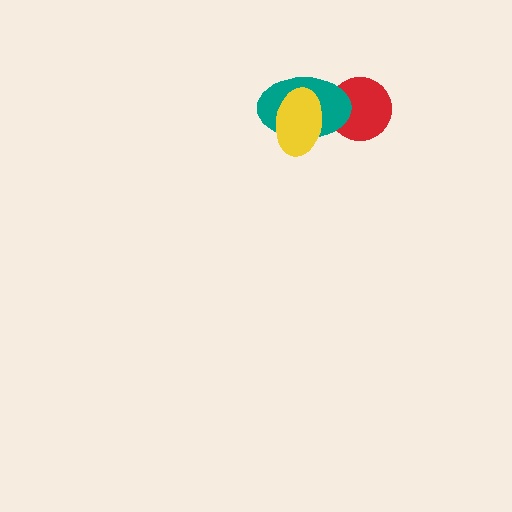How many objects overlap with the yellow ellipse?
1 object overlaps with the yellow ellipse.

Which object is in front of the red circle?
The teal ellipse is in front of the red circle.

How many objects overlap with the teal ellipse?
2 objects overlap with the teal ellipse.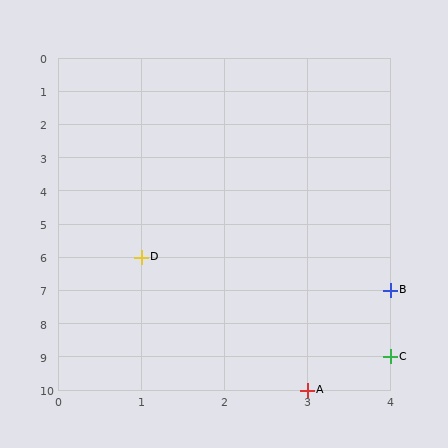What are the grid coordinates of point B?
Point B is at grid coordinates (4, 7).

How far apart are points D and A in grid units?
Points D and A are 2 columns and 4 rows apart (about 4.5 grid units diagonally).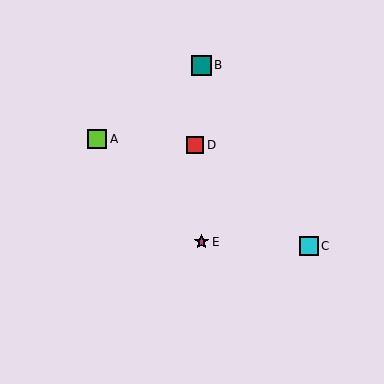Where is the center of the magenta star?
The center of the magenta star is at (202, 242).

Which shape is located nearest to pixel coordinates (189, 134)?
The red square (labeled D) at (195, 145) is nearest to that location.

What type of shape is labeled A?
Shape A is a lime square.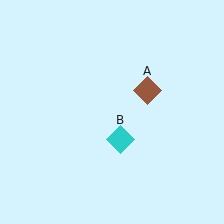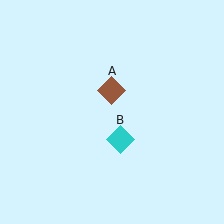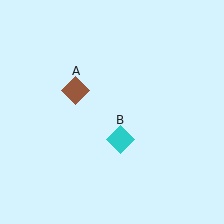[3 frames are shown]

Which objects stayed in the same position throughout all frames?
Cyan diamond (object B) remained stationary.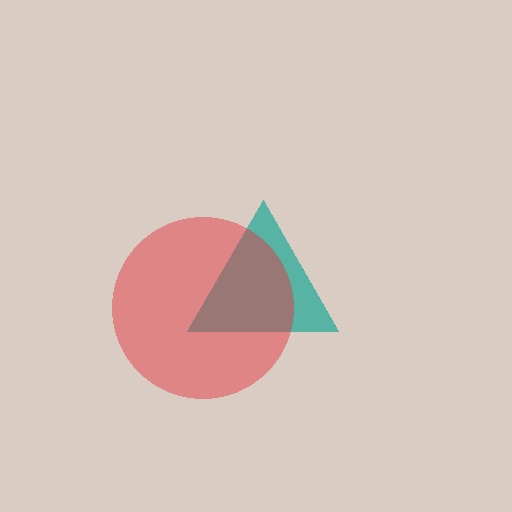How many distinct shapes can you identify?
There are 2 distinct shapes: a teal triangle, a red circle.